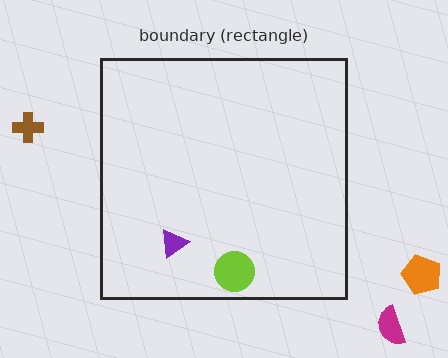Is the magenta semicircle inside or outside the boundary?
Outside.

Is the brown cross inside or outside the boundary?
Outside.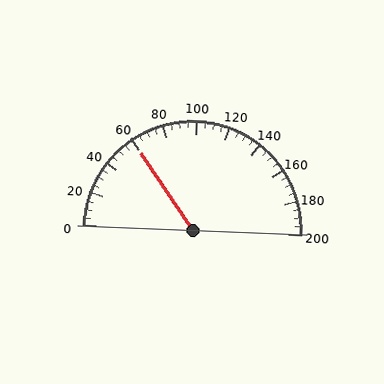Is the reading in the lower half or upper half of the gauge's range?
The reading is in the lower half of the range (0 to 200).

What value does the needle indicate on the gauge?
The needle indicates approximately 60.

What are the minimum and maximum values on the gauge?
The gauge ranges from 0 to 200.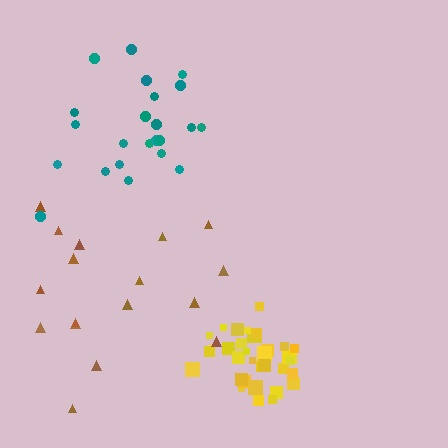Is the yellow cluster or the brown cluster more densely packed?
Yellow.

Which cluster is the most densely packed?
Yellow.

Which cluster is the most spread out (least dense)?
Brown.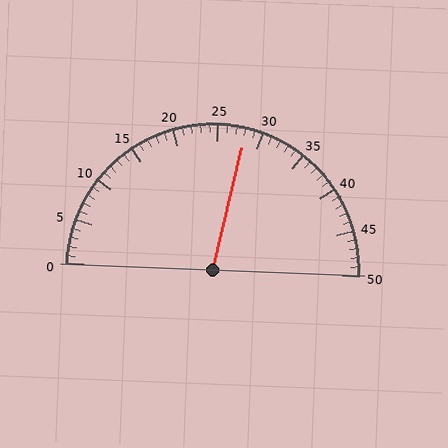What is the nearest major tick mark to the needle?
The nearest major tick mark is 30.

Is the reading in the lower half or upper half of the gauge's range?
The reading is in the upper half of the range (0 to 50).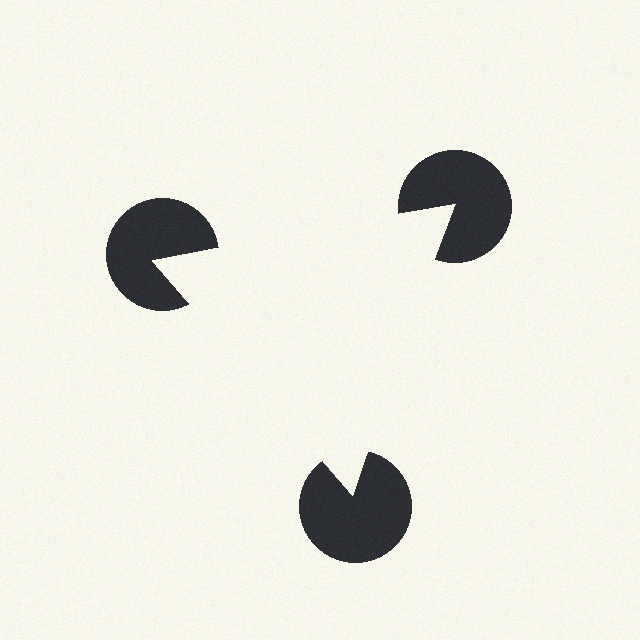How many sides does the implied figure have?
3 sides.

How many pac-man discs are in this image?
There are 3 — one at each vertex of the illusory triangle.